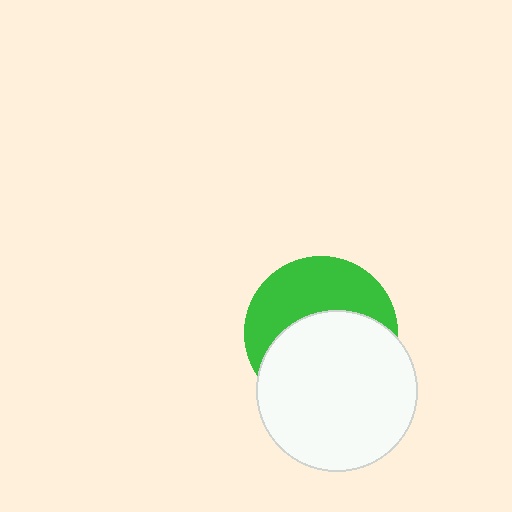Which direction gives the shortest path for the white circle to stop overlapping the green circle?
Moving down gives the shortest separation.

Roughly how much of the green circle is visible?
A small part of it is visible (roughly 45%).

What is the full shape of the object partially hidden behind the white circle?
The partially hidden object is a green circle.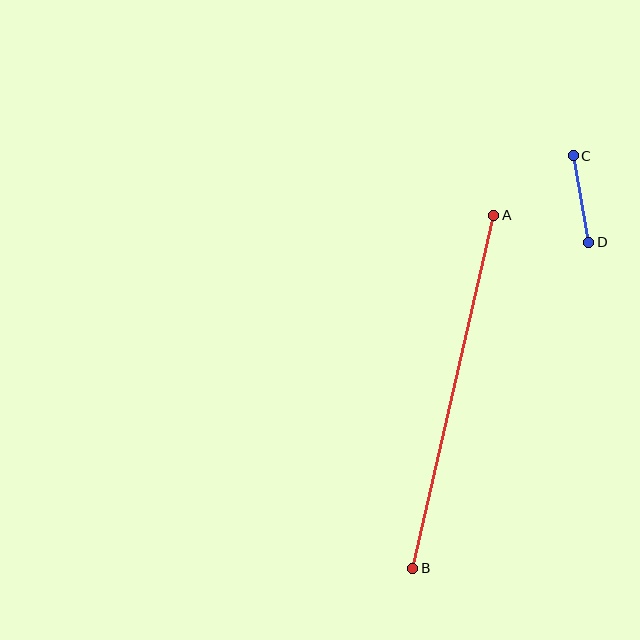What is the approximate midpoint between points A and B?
The midpoint is at approximately (453, 392) pixels.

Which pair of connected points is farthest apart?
Points A and B are farthest apart.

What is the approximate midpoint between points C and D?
The midpoint is at approximately (581, 199) pixels.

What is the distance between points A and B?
The distance is approximately 363 pixels.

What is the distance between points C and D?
The distance is approximately 88 pixels.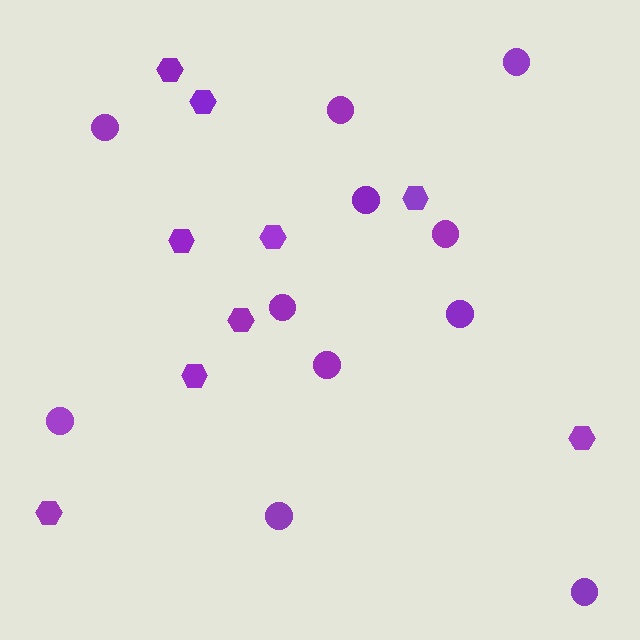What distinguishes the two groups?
There are 2 groups: one group of circles (11) and one group of hexagons (9).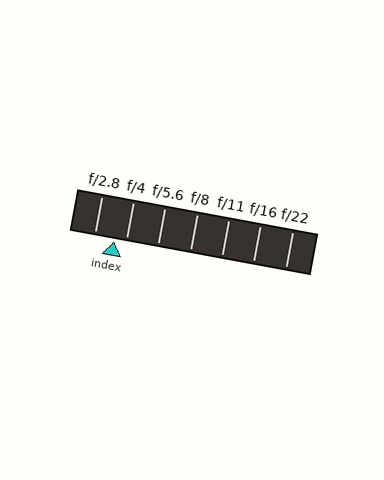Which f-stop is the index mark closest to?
The index mark is closest to f/4.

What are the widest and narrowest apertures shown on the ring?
The widest aperture shown is f/2.8 and the narrowest is f/22.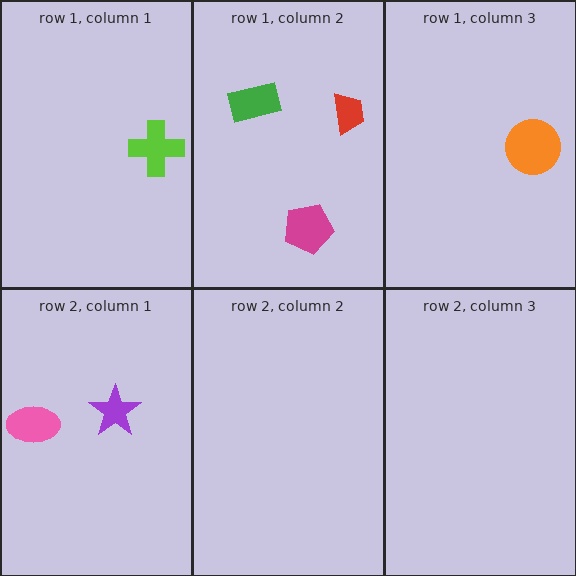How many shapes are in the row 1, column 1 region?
1.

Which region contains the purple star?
The row 2, column 1 region.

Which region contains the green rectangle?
The row 1, column 2 region.